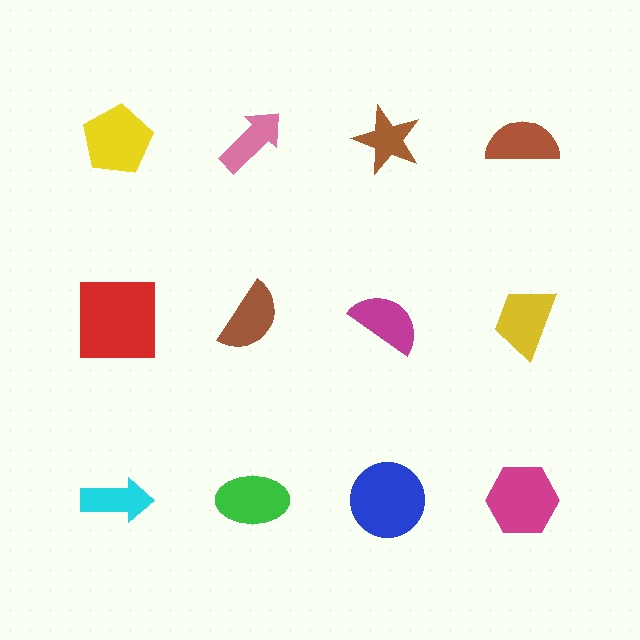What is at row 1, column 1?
A yellow pentagon.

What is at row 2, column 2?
A brown semicircle.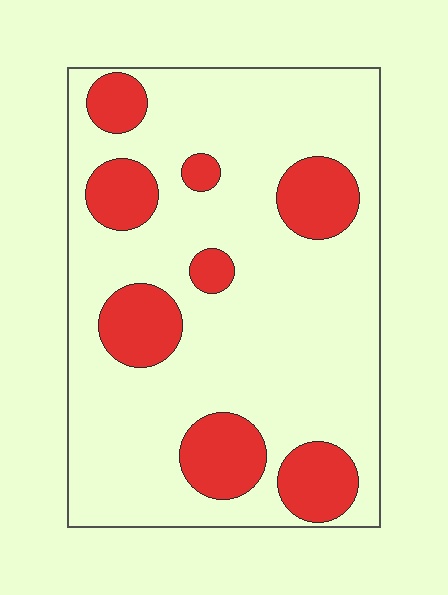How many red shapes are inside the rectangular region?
8.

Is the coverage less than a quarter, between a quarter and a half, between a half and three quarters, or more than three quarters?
Less than a quarter.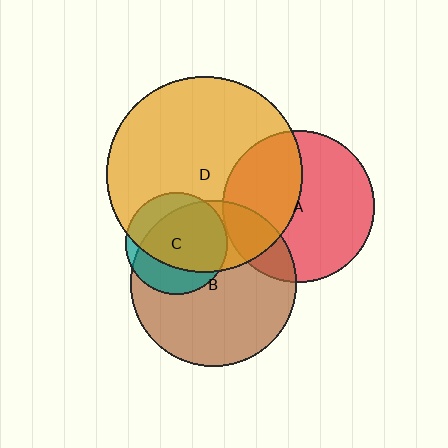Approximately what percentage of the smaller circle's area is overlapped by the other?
Approximately 75%.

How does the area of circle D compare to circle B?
Approximately 1.4 times.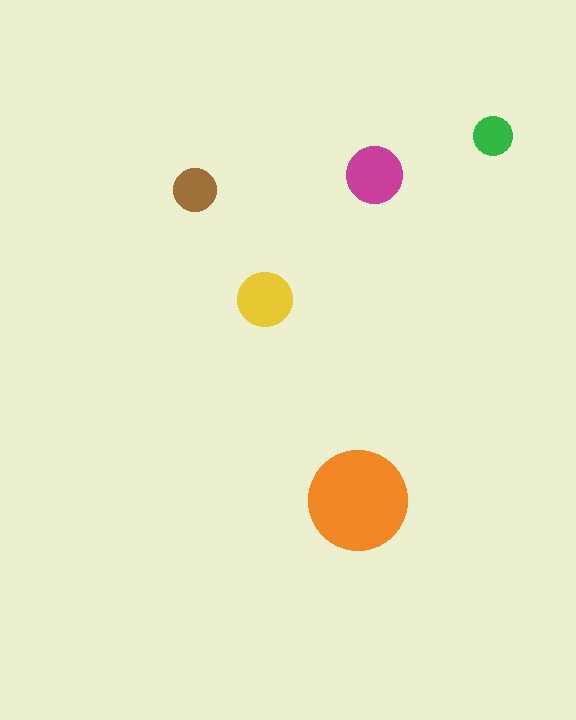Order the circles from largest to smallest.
the orange one, the magenta one, the yellow one, the brown one, the green one.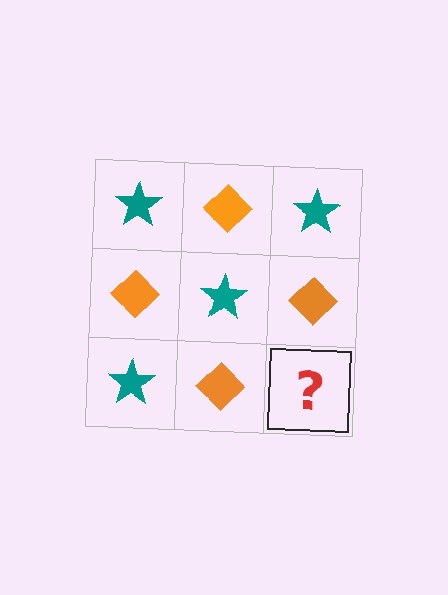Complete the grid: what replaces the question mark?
The question mark should be replaced with a teal star.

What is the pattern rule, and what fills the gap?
The rule is that it alternates teal star and orange diamond in a checkerboard pattern. The gap should be filled with a teal star.